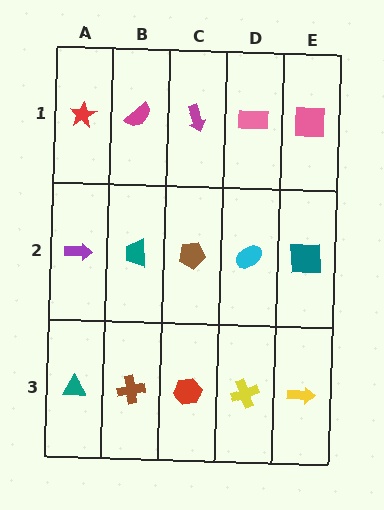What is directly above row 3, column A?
A purple arrow.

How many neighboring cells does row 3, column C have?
3.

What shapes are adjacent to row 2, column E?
A pink square (row 1, column E), a yellow arrow (row 3, column E), a cyan ellipse (row 2, column D).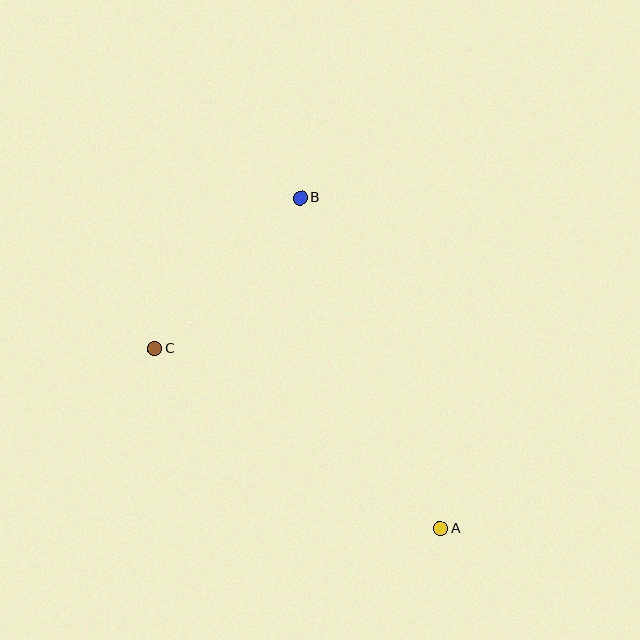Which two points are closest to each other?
Points B and C are closest to each other.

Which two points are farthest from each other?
Points A and B are farthest from each other.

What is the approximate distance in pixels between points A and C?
The distance between A and C is approximately 338 pixels.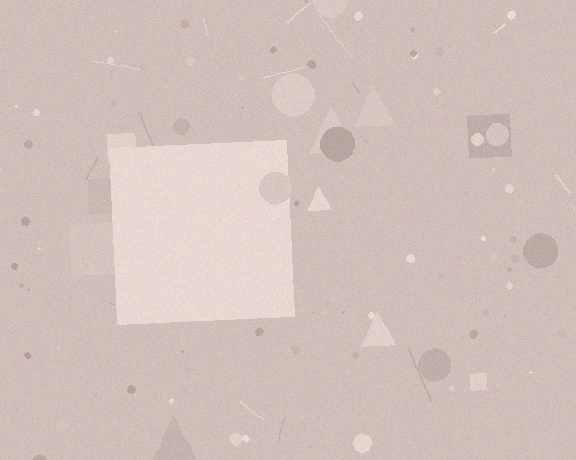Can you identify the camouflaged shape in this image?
The camouflaged shape is a square.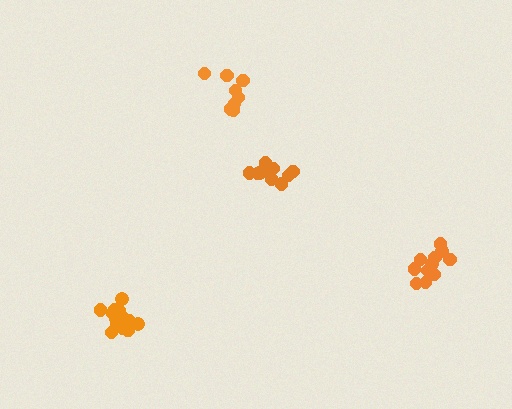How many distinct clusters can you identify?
There are 4 distinct clusters.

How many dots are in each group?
Group 1: 13 dots, Group 2: 11 dots, Group 3: 8 dots, Group 4: 14 dots (46 total).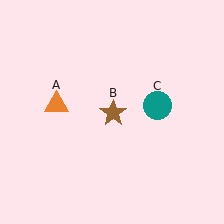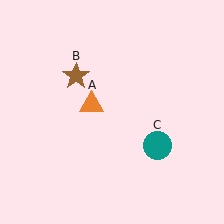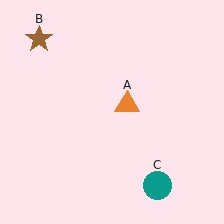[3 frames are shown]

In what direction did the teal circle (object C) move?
The teal circle (object C) moved down.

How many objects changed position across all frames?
3 objects changed position: orange triangle (object A), brown star (object B), teal circle (object C).